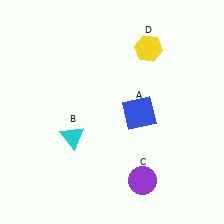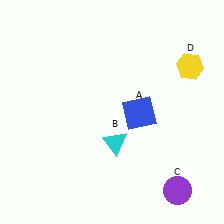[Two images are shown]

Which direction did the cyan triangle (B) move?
The cyan triangle (B) moved right.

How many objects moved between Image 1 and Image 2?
3 objects moved between the two images.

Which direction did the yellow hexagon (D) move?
The yellow hexagon (D) moved right.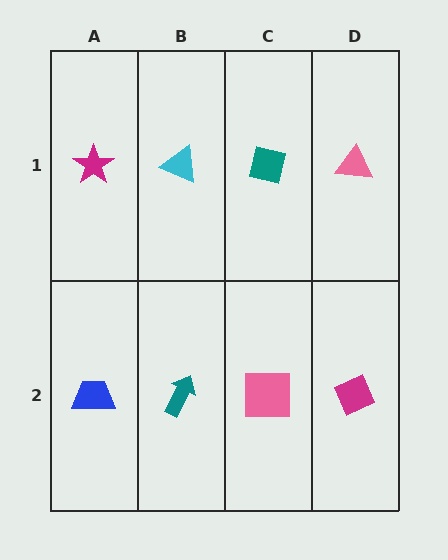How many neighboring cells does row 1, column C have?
3.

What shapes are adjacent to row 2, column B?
A cyan triangle (row 1, column B), a blue trapezoid (row 2, column A), a pink square (row 2, column C).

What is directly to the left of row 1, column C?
A cyan triangle.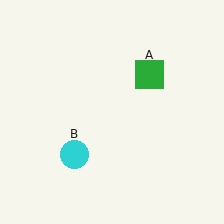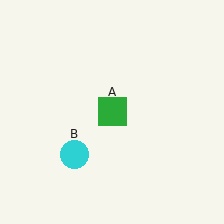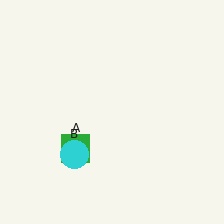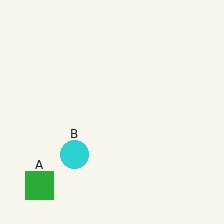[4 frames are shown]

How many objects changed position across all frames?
1 object changed position: green square (object A).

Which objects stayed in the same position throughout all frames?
Cyan circle (object B) remained stationary.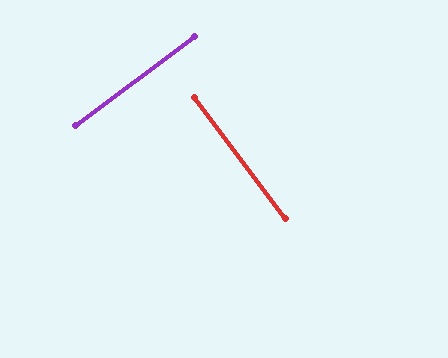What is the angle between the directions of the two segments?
Approximately 90 degrees.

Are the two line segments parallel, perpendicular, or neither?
Perpendicular — they meet at approximately 90°.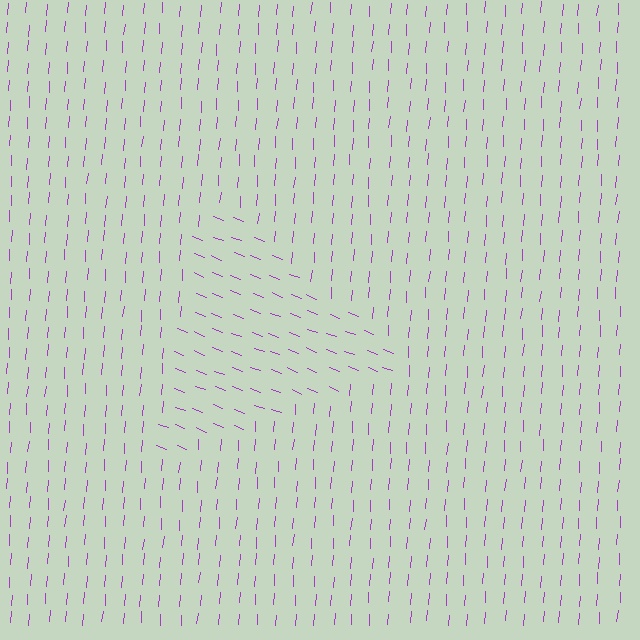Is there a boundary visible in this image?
Yes, there is a texture boundary formed by a change in line orientation.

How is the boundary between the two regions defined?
The boundary is defined purely by a change in line orientation (approximately 72 degrees difference). All lines are the same color and thickness.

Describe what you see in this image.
The image is filled with small purple line segments. A triangle region in the image has lines oriented differently from the surrounding lines, creating a visible texture boundary.